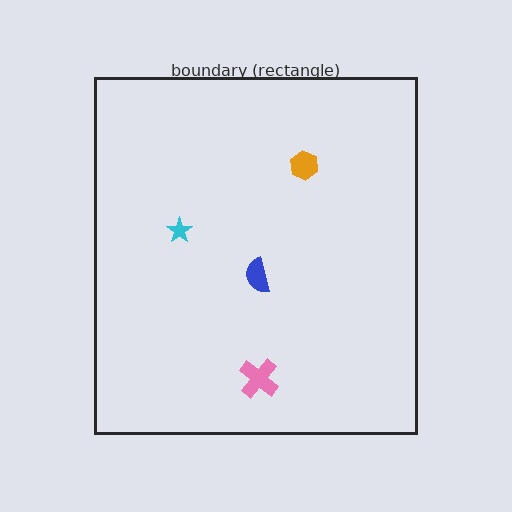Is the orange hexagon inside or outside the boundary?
Inside.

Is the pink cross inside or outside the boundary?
Inside.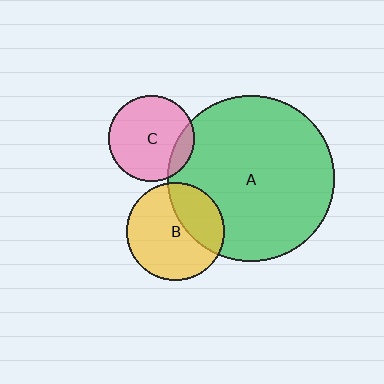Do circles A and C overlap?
Yes.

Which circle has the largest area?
Circle A (green).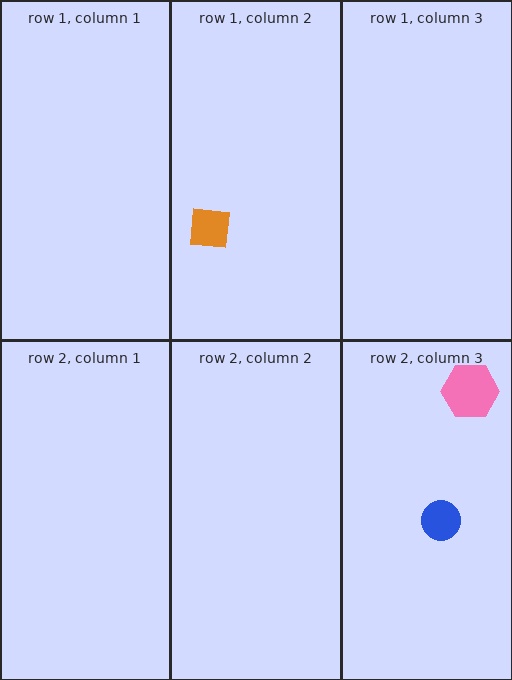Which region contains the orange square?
The row 1, column 2 region.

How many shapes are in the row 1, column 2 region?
1.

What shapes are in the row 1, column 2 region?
The orange square.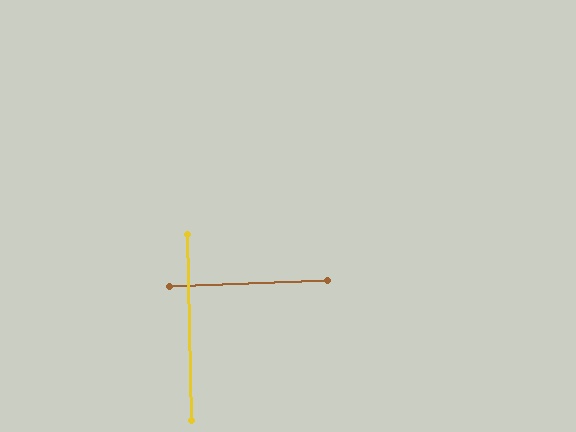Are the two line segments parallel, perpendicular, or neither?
Perpendicular — they meet at approximately 89°.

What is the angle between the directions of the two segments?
Approximately 89 degrees.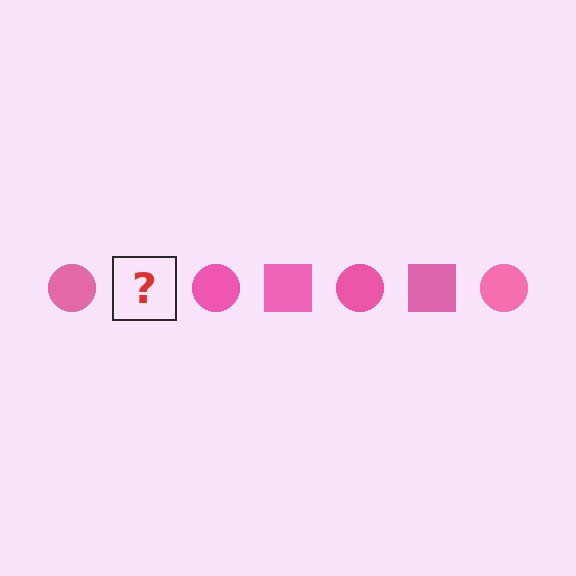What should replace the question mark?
The question mark should be replaced with a pink square.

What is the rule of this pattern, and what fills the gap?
The rule is that the pattern cycles through circle, square shapes in pink. The gap should be filled with a pink square.